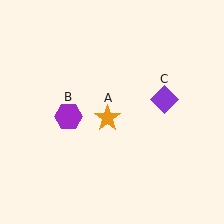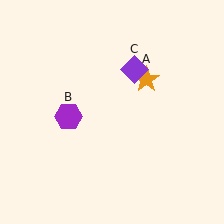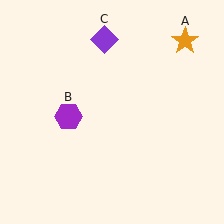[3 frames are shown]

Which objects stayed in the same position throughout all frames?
Purple hexagon (object B) remained stationary.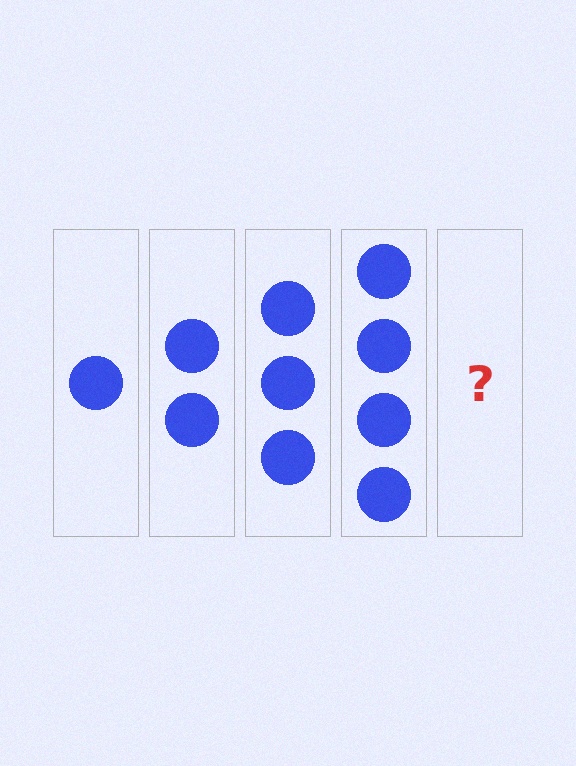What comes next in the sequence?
The next element should be 5 circles.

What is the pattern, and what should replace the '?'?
The pattern is that each step adds one more circle. The '?' should be 5 circles.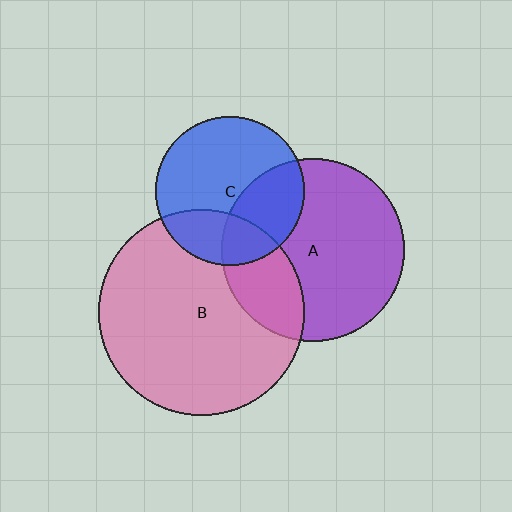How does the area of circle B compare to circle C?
Approximately 1.9 times.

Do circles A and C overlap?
Yes.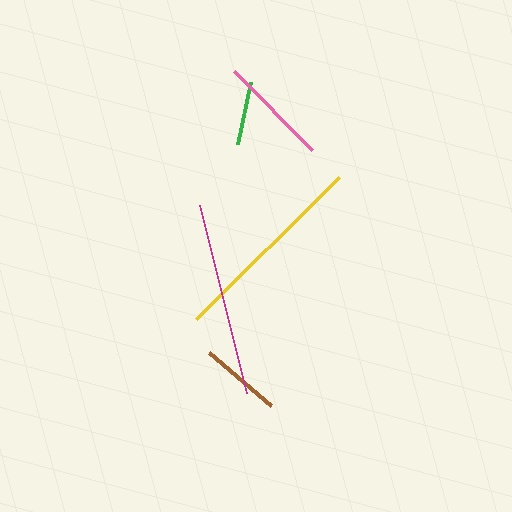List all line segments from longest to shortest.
From longest to shortest: yellow, magenta, pink, brown, green.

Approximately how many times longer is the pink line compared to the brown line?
The pink line is approximately 1.4 times the length of the brown line.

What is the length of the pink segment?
The pink segment is approximately 111 pixels long.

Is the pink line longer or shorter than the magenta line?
The magenta line is longer than the pink line.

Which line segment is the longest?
The yellow line is the longest at approximately 202 pixels.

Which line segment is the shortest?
The green line is the shortest at approximately 63 pixels.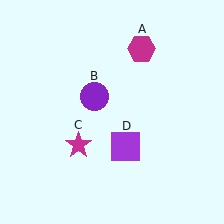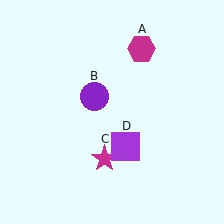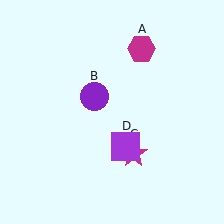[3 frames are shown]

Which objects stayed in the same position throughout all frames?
Magenta hexagon (object A) and purple circle (object B) and purple square (object D) remained stationary.